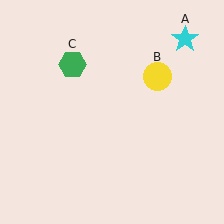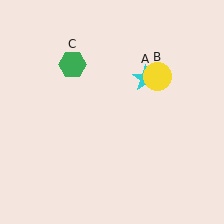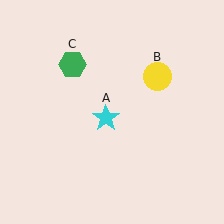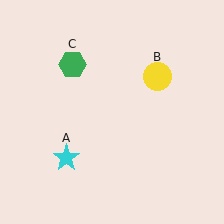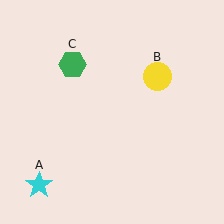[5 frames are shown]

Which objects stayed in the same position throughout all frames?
Yellow circle (object B) and green hexagon (object C) remained stationary.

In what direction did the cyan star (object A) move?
The cyan star (object A) moved down and to the left.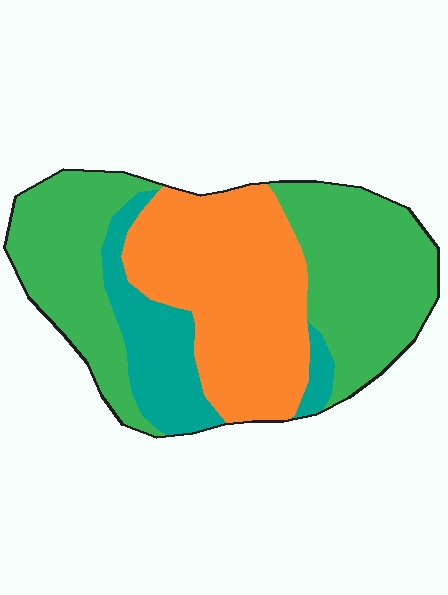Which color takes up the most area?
Green, at roughly 50%.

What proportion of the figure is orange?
Orange covers about 35% of the figure.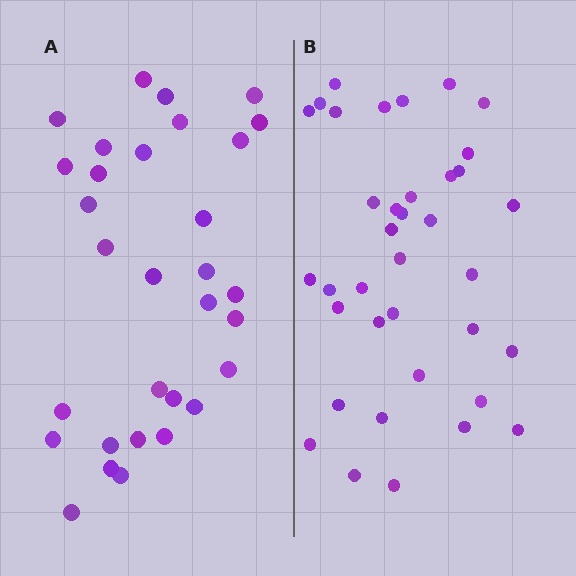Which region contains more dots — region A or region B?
Region B (the right region) has more dots.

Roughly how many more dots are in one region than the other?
Region B has about 6 more dots than region A.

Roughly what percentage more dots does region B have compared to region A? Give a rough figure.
About 20% more.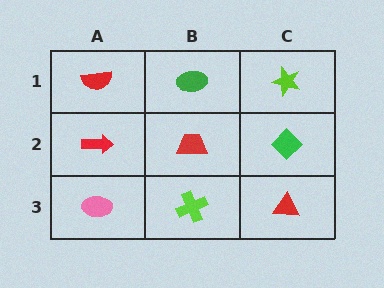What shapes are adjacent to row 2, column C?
A lime star (row 1, column C), a red triangle (row 3, column C), a red trapezoid (row 2, column B).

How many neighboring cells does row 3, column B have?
3.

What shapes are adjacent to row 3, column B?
A red trapezoid (row 2, column B), a pink ellipse (row 3, column A), a red triangle (row 3, column C).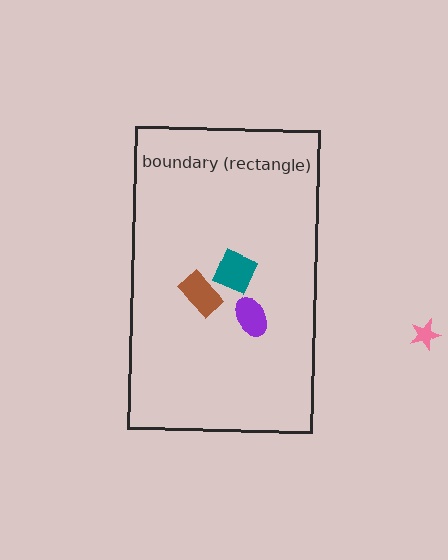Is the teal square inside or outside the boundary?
Inside.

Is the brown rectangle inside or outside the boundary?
Inside.